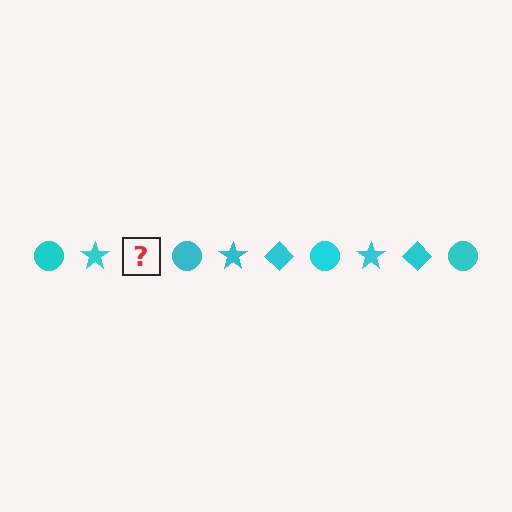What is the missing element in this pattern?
The missing element is a cyan diamond.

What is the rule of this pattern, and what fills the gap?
The rule is that the pattern cycles through circle, star, diamond shapes in cyan. The gap should be filled with a cyan diamond.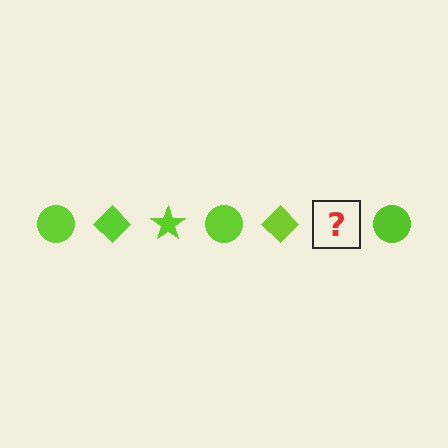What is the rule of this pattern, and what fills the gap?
The rule is that the pattern cycles through circle, diamond, star shapes in lime. The gap should be filled with a lime star.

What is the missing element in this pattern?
The missing element is a lime star.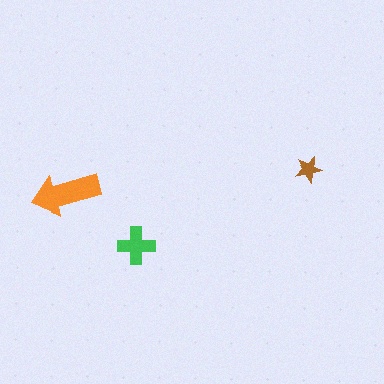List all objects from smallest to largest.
The brown star, the green cross, the orange arrow.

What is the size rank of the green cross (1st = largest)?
2nd.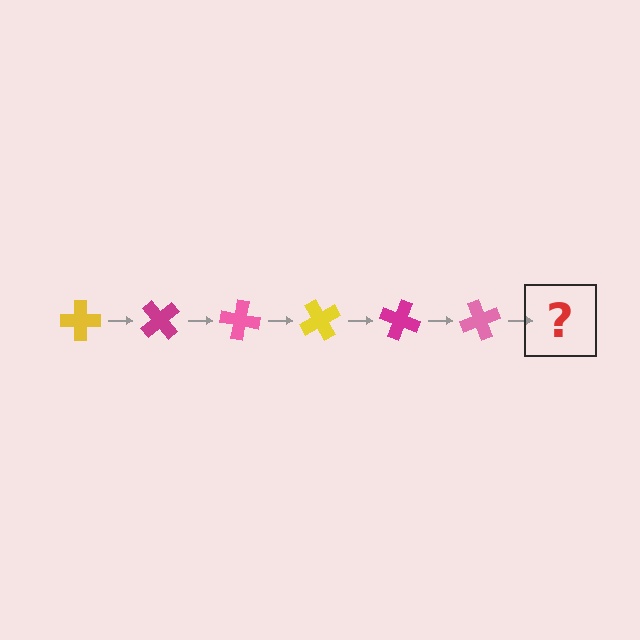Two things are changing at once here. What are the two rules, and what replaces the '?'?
The two rules are that it rotates 50 degrees each step and the color cycles through yellow, magenta, and pink. The '?' should be a yellow cross, rotated 300 degrees from the start.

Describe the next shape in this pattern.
It should be a yellow cross, rotated 300 degrees from the start.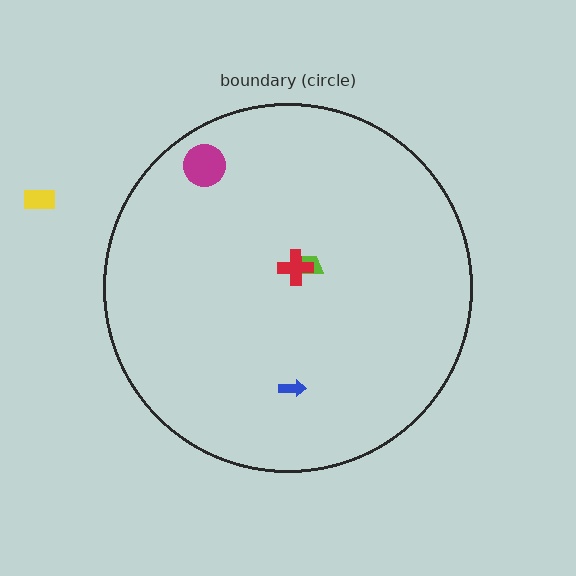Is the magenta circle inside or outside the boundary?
Inside.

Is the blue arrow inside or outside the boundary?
Inside.